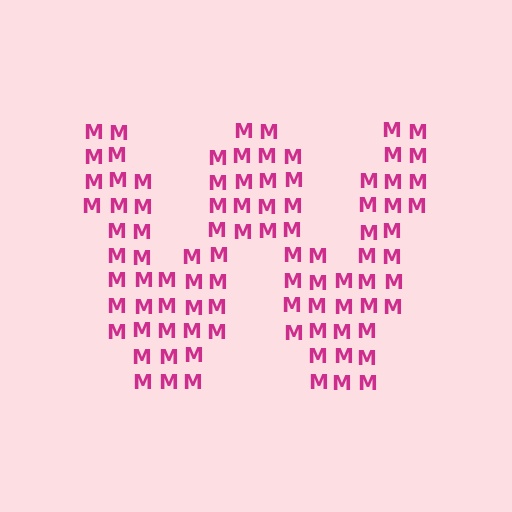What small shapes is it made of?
It is made of small letter M's.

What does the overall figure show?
The overall figure shows the letter W.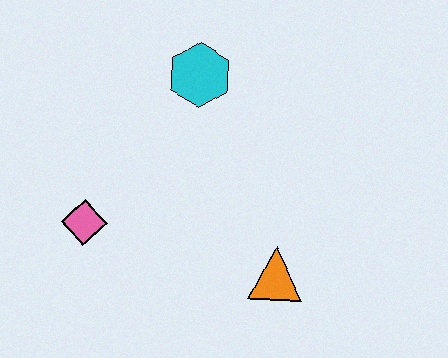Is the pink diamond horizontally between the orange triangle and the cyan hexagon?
No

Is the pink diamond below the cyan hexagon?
Yes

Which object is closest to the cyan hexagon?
The pink diamond is closest to the cyan hexagon.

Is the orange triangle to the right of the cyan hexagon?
Yes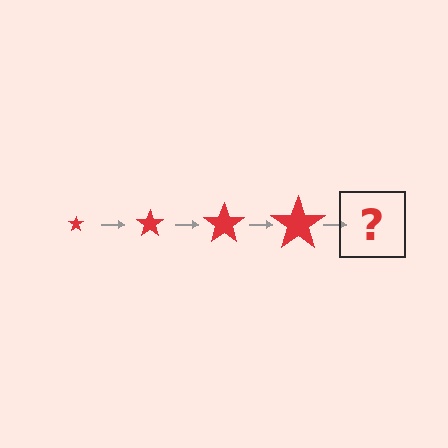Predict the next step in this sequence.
The next step is a red star, larger than the previous one.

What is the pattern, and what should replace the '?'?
The pattern is that the star gets progressively larger each step. The '?' should be a red star, larger than the previous one.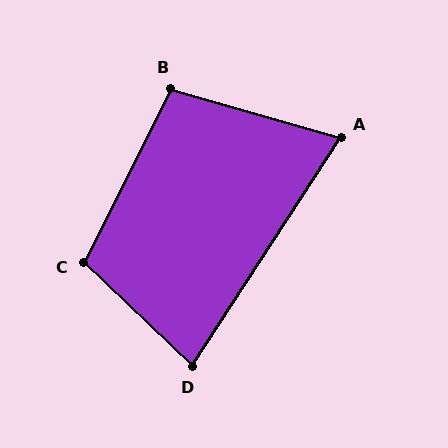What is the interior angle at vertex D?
Approximately 80 degrees (acute).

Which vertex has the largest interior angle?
C, at approximately 107 degrees.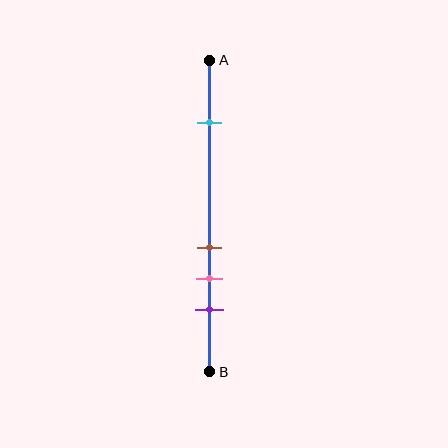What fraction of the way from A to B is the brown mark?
The brown mark is approximately 60% (0.6) of the way from A to B.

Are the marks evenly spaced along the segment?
No, the marks are not evenly spaced.